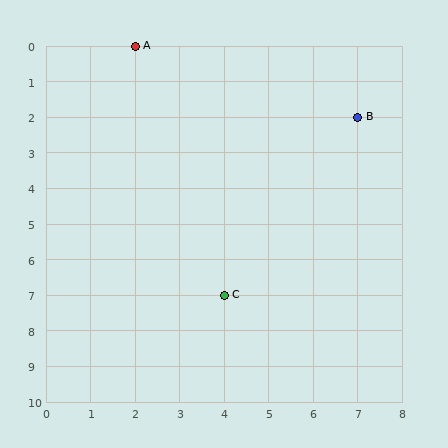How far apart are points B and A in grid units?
Points B and A are 5 columns and 2 rows apart (about 5.4 grid units diagonally).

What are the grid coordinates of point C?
Point C is at grid coordinates (4, 7).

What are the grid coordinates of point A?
Point A is at grid coordinates (2, 0).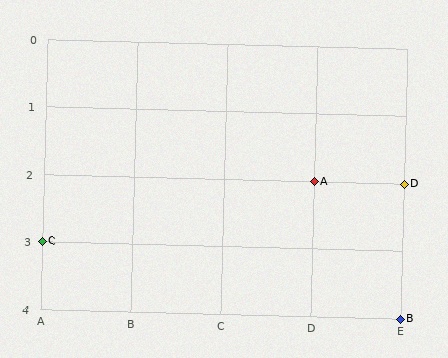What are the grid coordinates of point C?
Point C is at grid coordinates (A, 3).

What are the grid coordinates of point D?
Point D is at grid coordinates (E, 2).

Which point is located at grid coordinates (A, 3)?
Point C is at (A, 3).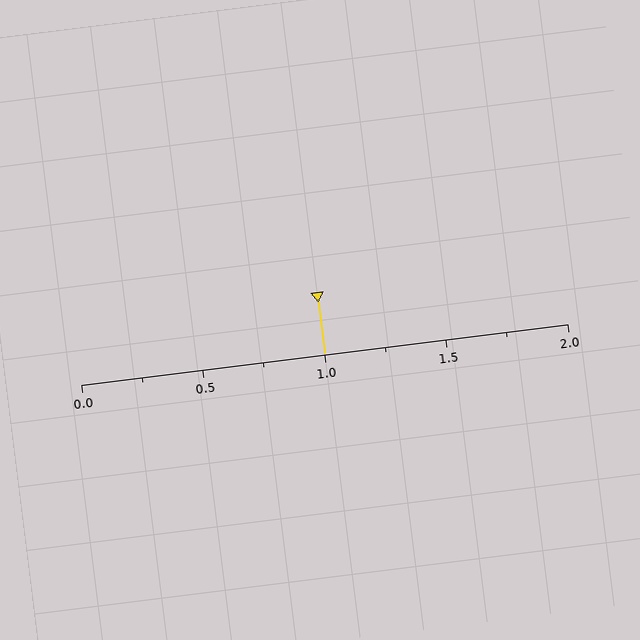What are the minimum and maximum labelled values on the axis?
The axis runs from 0.0 to 2.0.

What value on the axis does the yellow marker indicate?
The marker indicates approximately 1.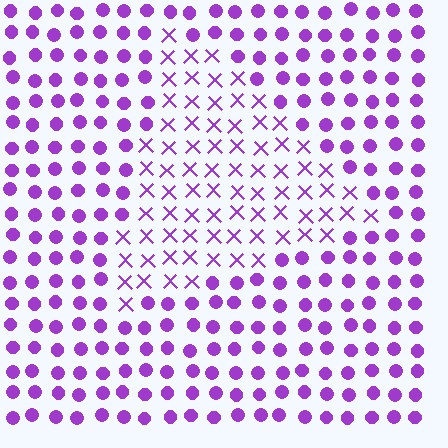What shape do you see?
I see a triangle.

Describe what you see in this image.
The image is filled with small purple elements arranged in a uniform grid. A triangle-shaped region contains X marks, while the surrounding area contains circles. The boundary is defined purely by the change in element shape.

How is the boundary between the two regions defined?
The boundary is defined by a change in element shape: X marks inside vs. circles outside. All elements share the same color and spacing.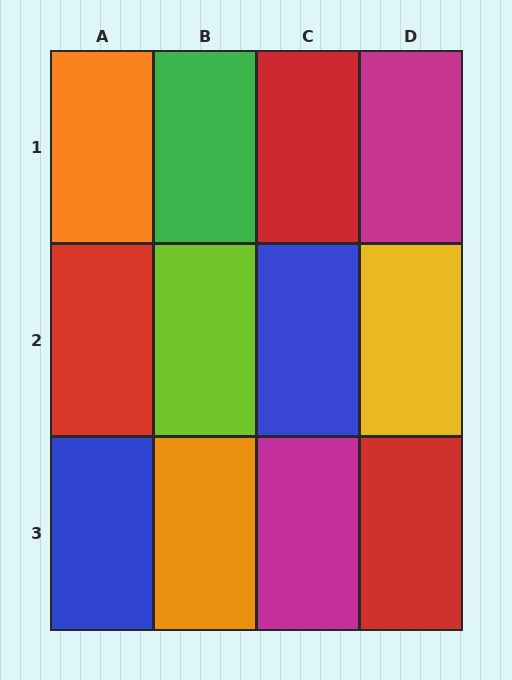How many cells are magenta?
2 cells are magenta.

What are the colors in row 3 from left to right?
Blue, orange, magenta, red.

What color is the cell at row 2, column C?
Blue.